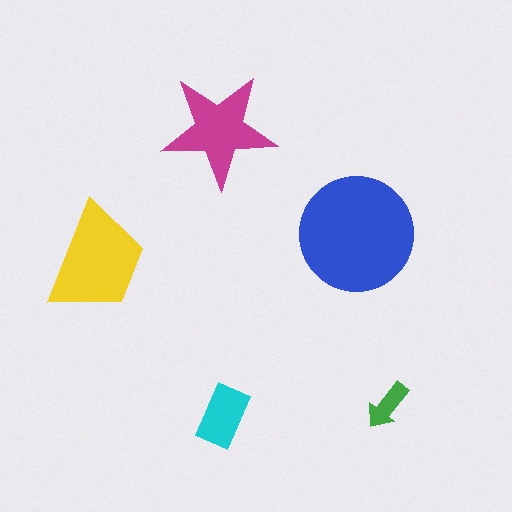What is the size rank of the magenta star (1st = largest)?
3rd.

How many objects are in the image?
There are 5 objects in the image.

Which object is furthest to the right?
The green arrow is rightmost.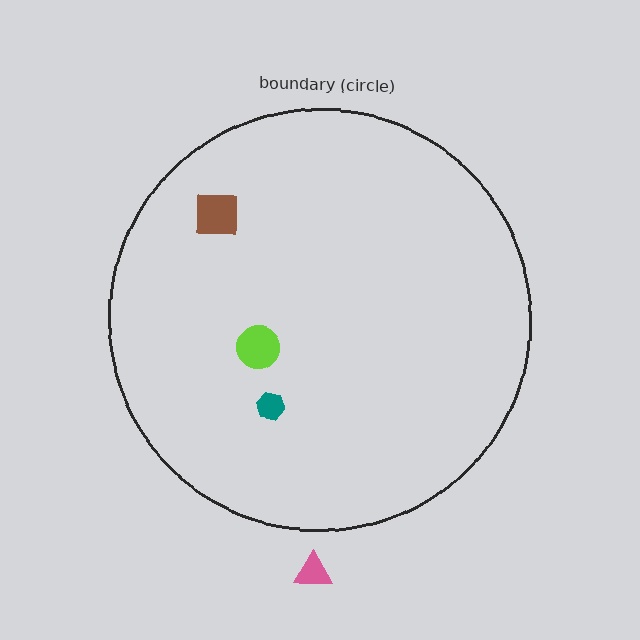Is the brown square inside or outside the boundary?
Inside.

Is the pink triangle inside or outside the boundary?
Outside.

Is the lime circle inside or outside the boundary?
Inside.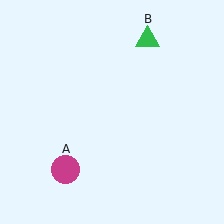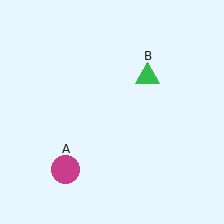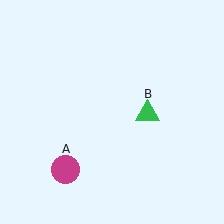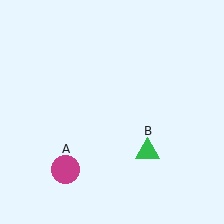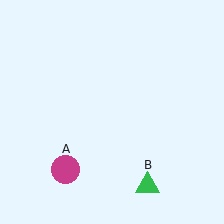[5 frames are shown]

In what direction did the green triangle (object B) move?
The green triangle (object B) moved down.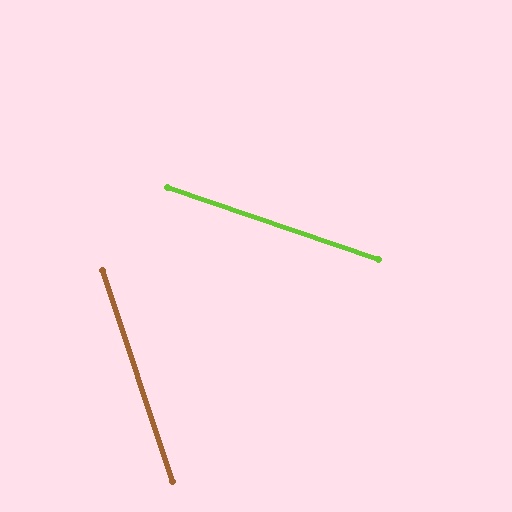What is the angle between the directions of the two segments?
Approximately 53 degrees.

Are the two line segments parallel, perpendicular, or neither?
Neither parallel nor perpendicular — they differ by about 53°.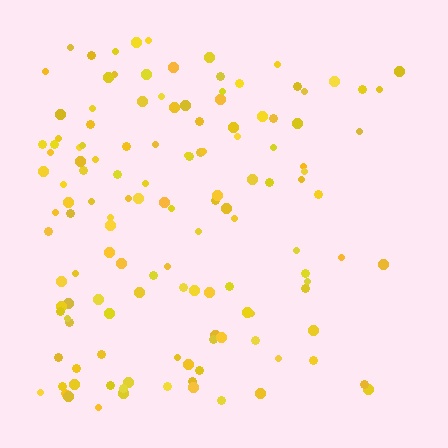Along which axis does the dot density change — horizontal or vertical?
Horizontal.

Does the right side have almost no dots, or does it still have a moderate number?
Still a moderate number, just noticeably fewer than the left.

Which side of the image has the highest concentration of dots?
The left.